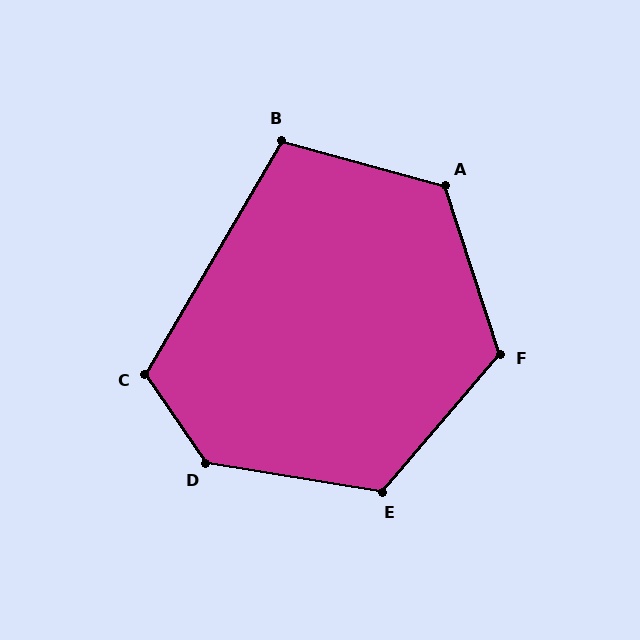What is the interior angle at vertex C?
Approximately 115 degrees (obtuse).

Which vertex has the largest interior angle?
D, at approximately 134 degrees.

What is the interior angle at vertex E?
Approximately 121 degrees (obtuse).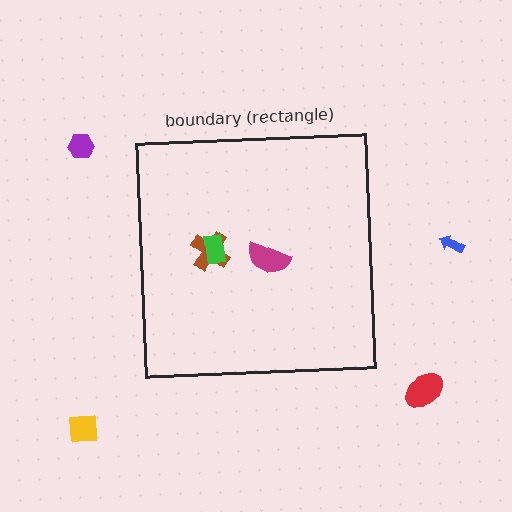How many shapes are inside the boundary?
3 inside, 4 outside.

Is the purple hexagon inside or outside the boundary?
Outside.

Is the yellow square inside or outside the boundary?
Outside.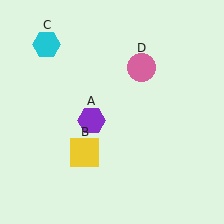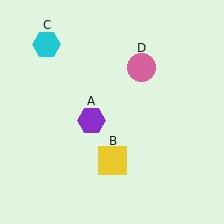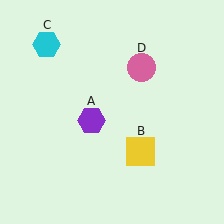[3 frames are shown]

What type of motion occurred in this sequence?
The yellow square (object B) rotated counterclockwise around the center of the scene.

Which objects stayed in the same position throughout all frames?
Purple hexagon (object A) and cyan hexagon (object C) and pink circle (object D) remained stationary.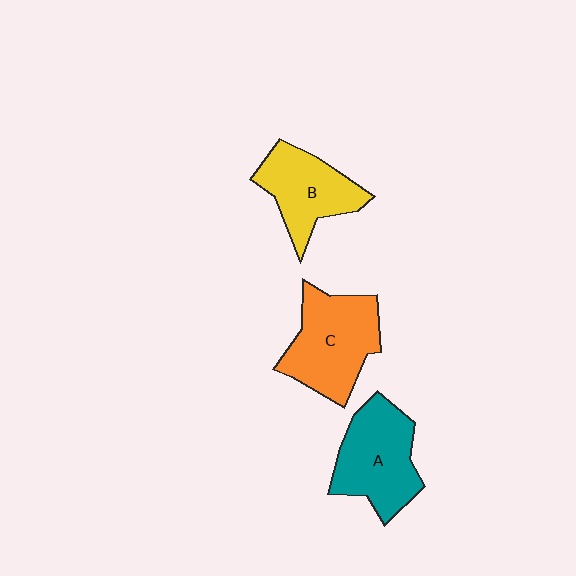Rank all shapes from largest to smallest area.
From largest to smallest: C (orange), A (teal), B (yellow).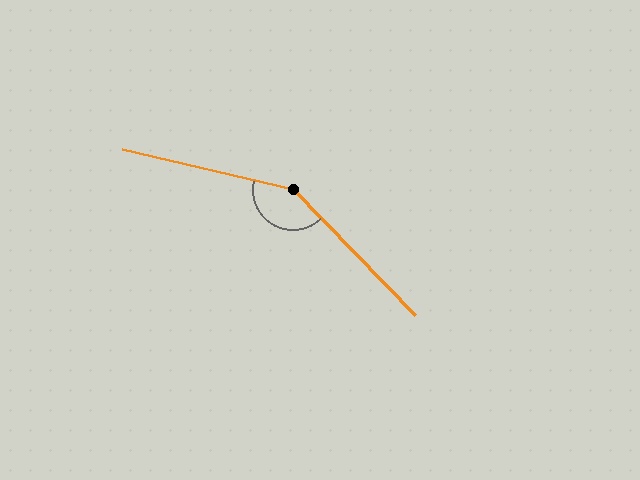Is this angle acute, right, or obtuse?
It is obtuse.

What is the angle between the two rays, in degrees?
Approximately 147 degrees.